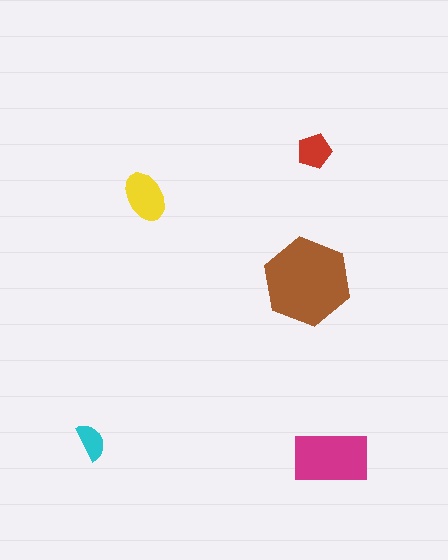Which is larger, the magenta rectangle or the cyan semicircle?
The magenta rectangle.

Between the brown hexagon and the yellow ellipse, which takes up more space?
The brown hexagon.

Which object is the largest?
The brown hexagon.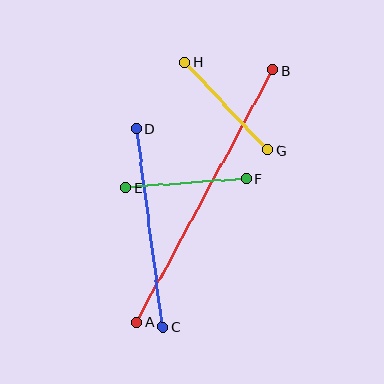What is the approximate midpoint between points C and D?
The midpoint is at approximately (149, 228) pixels.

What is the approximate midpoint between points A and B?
The midpoint is at approximately (205, 196) pixels.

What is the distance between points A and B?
The distance is approximately 287 pixels.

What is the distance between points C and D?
The distance is approximately 200 pixels.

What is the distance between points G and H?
The distance is approximately 121 pixels.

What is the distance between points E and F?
The distance is approximately 121 pixels.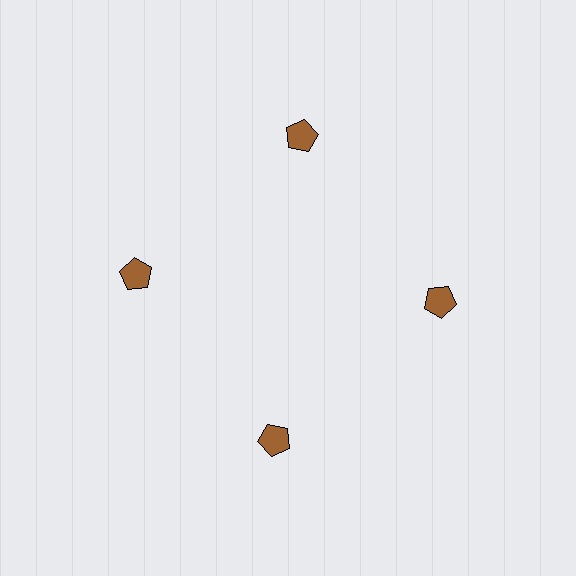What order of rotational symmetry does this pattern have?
This pattern has 4-fold rotational symmetry.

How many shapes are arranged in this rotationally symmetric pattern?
There are 4 shapes, arranged in 4 groups of 1.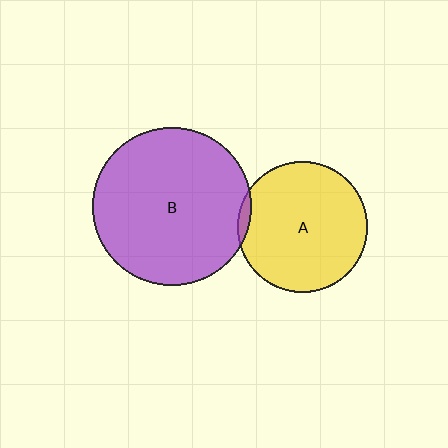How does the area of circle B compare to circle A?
Approximately 1.5 times.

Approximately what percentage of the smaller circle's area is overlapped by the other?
Approximately 5%.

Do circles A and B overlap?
Yes.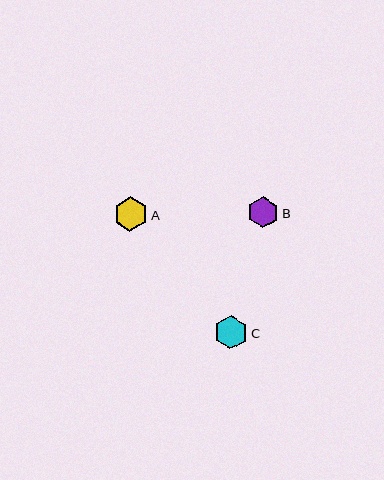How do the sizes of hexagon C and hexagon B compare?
Hexagon C and hexagon B are approximately the same size.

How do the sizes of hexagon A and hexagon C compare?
Hexagon A and hexagon C are approximately the same size.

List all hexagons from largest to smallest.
From largest to smallest: A, C, B.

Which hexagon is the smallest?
Hexagon B is the smallest with a size of approximately 31 pixels.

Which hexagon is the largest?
Hexagon A is the largest with a size of approximately 34 pixels.